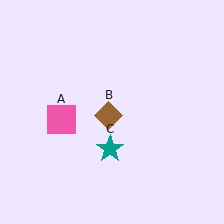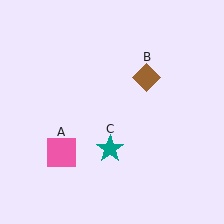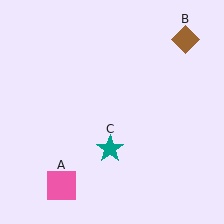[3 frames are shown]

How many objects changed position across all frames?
2 objects changed position: pink square (object A), brown diamond (object B).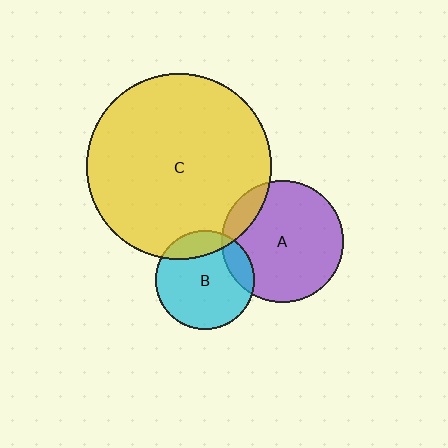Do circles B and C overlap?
Yes.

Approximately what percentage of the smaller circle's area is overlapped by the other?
Approximately 20%.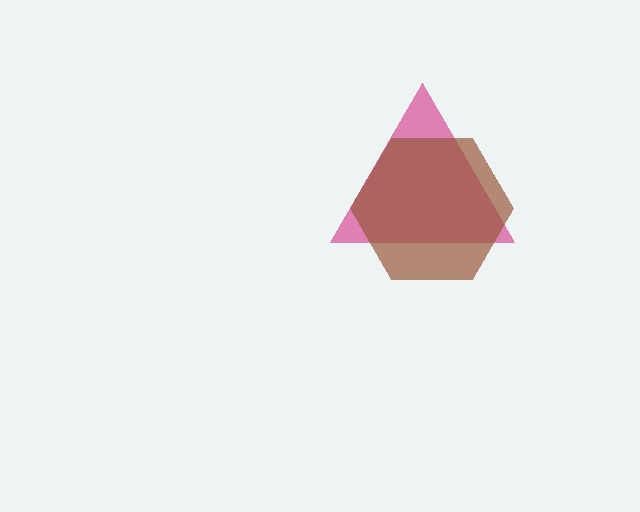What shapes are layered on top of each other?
The layered shapes are: a magenta triangle, a brown hexagon.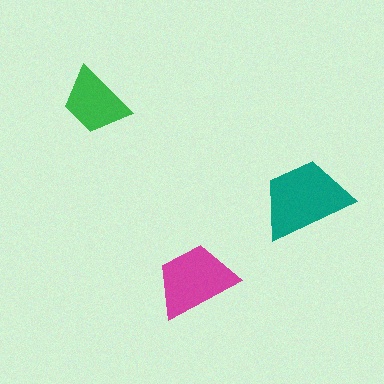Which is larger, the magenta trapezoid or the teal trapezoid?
The teal one.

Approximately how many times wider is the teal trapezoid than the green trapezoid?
About 1.5 times wider.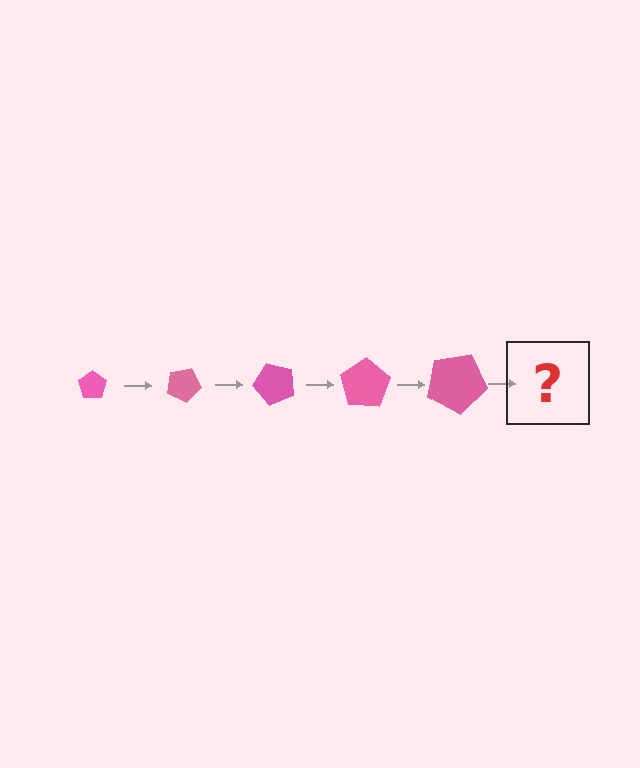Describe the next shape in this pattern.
It should be a pentagon, larger than the previous one and rotated 125 degrees from the start.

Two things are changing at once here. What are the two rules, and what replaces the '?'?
The two rules are that the pentagon grows larger each step and it rotates 25 degrees each step. The '?' should be a pentagon, larger than the previous one and rotated 125 degrees from the start.